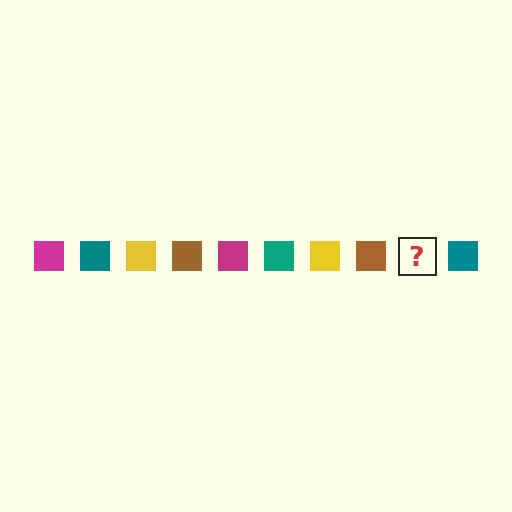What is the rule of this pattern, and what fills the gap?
The rule is that the pattern cycles through magenta, teal, yellow, brown squares. The gap should be filled with a magenta square.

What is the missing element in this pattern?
The missing element is a magenta square.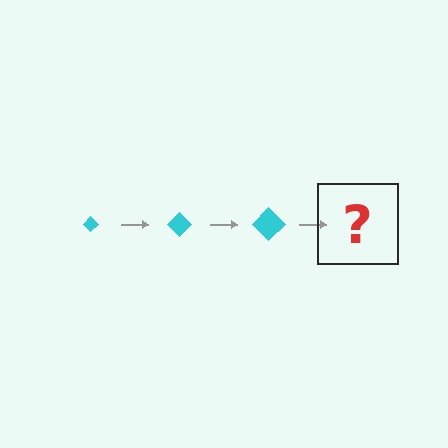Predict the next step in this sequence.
The next step is a cyan diamond, larger than the previous one.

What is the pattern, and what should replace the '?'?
The pattern is that the diamond gets progressively larger each step. The '?' should be a cyan diamond, larger than the previous one.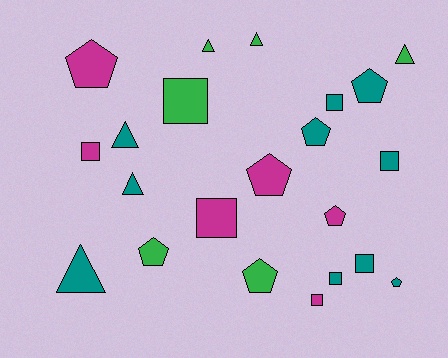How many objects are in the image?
There are 22 objects.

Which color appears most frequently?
Teal, with 10 objects.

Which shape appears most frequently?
Pentagon, with 8 objects.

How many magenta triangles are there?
There are no magenta triangles.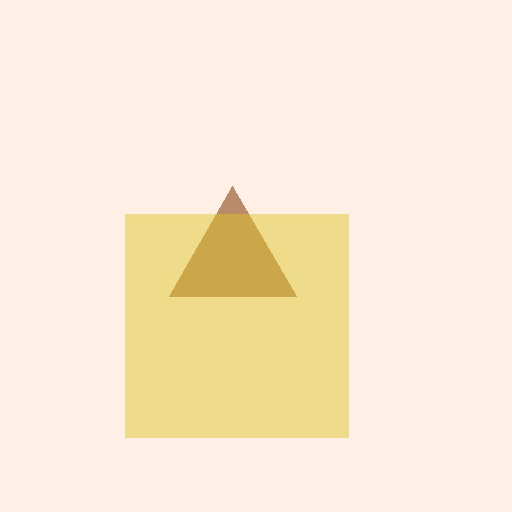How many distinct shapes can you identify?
There are 2 distinct shapes: a brown triangle, a yellow square.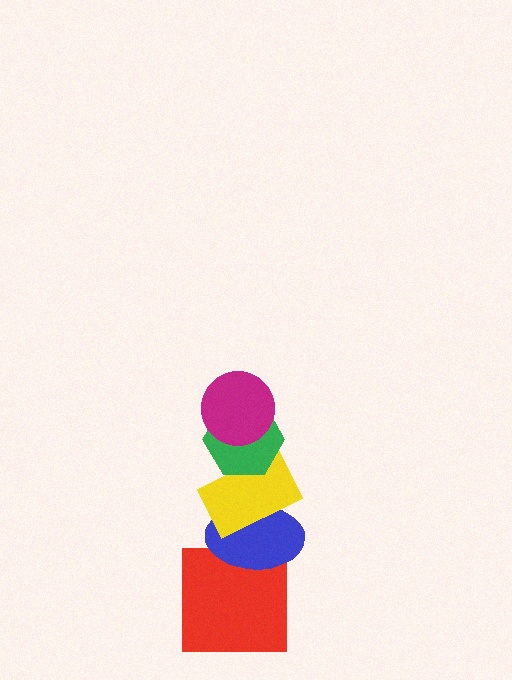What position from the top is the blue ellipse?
The blue ellipse is 4th from the top.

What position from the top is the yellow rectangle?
The yellow rectangle is 3rd from the top.